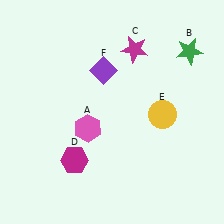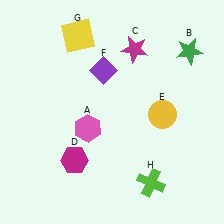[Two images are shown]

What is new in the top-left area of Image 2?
A yellow square (G) was added in the top-left area of Image 2.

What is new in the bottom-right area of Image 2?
A lime cross (H) was added in the bottom-right area of Image 2.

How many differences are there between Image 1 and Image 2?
There are 2 differences between the two images.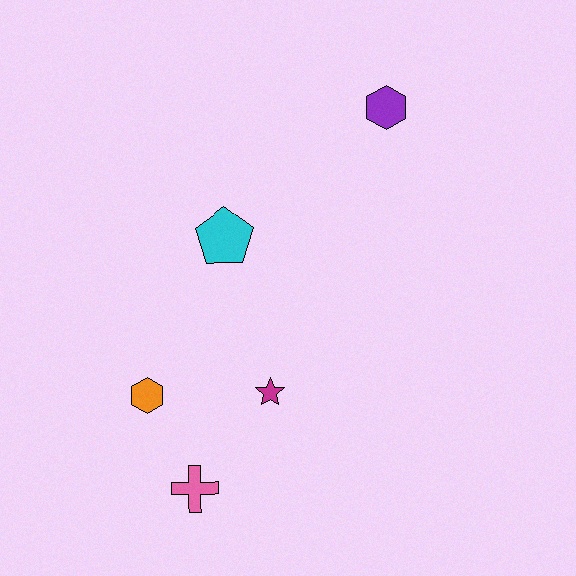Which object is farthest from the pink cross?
The purple hexagon is farthest from the pink cross.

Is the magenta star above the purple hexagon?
No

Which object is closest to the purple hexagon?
The cyan pentagon is closest to the purple hexagon.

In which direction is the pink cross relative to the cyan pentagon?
The pink cross is below the cyan pentagon.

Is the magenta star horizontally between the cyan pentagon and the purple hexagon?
Yes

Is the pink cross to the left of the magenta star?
Yes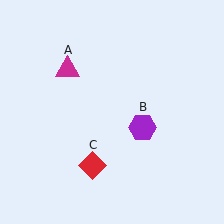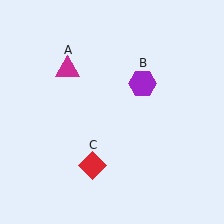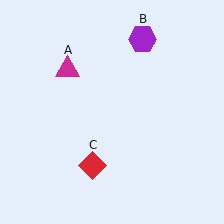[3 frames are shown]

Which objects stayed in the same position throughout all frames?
Magenta triangle (object A) and red diamond (object C) remained stationary.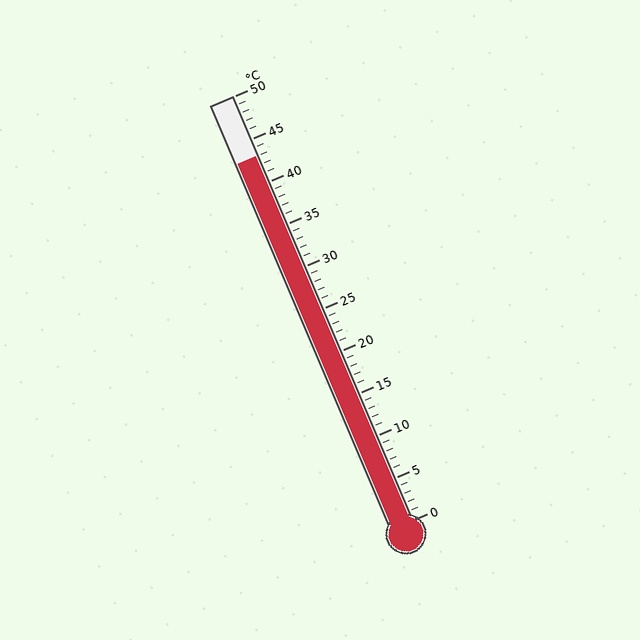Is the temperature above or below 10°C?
The temperature is above 10°C.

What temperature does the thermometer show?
The thermometer shows approximately 43°C.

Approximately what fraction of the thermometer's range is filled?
The thermometer is filled to approximately 85% of its range.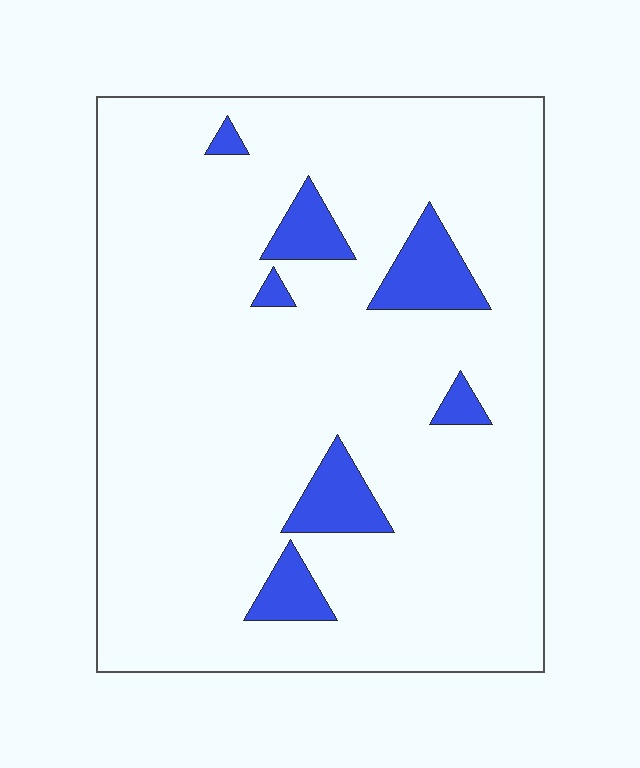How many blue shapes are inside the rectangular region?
7.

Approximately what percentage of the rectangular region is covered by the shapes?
Approximately 10%.